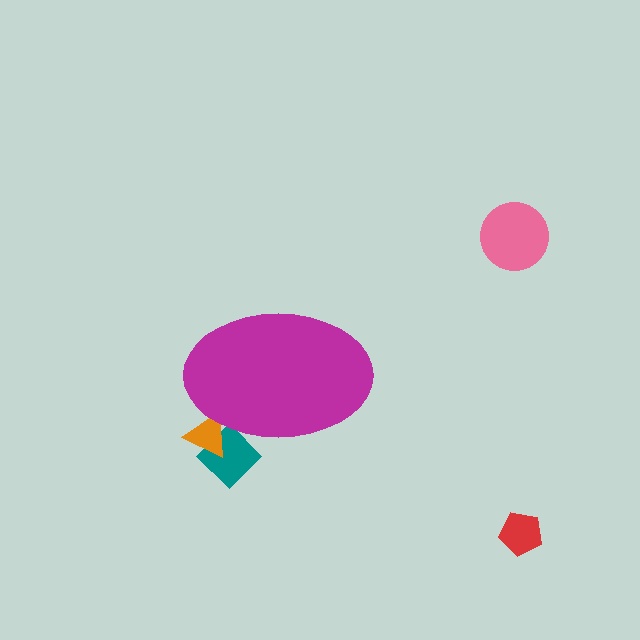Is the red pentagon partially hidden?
No, the red pentagon is fully visible.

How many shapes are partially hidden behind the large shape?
2 shapes are partially hidden.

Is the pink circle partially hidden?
No, the pink circle is fully visible.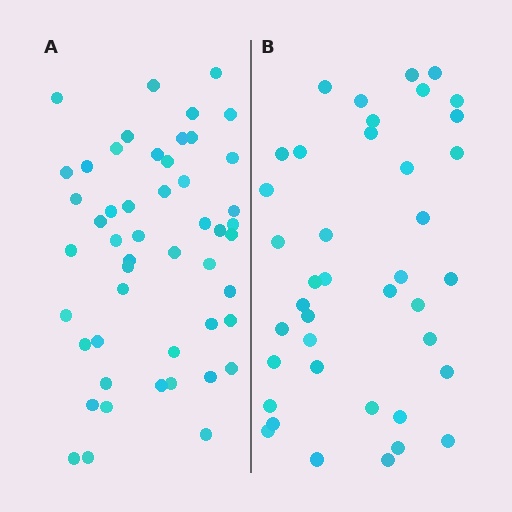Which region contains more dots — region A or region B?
Region A (the left region) has more dots.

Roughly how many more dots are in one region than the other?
Region A has roughly 10 or so more dots than region B.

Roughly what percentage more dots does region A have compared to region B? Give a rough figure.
About 25% more.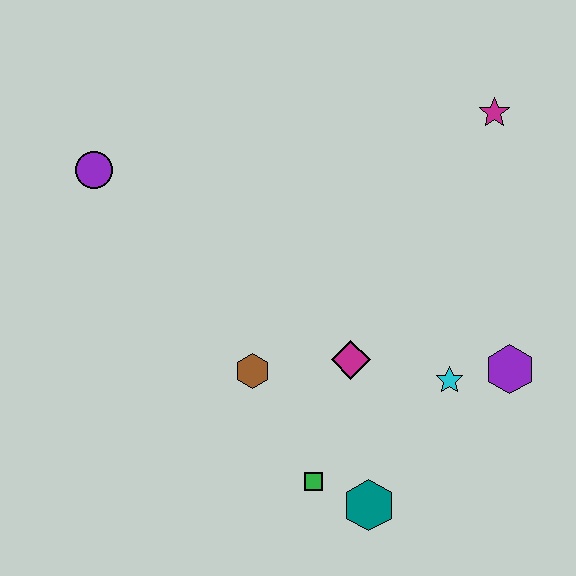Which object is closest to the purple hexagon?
The cyan star is closest to the purple hexagon.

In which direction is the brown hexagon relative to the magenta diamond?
The brown hexagon is to the left of the magenta diamond.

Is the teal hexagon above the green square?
No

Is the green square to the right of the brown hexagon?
Yes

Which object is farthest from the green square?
The magenta star is farthest from the green square.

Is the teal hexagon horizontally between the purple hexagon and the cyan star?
No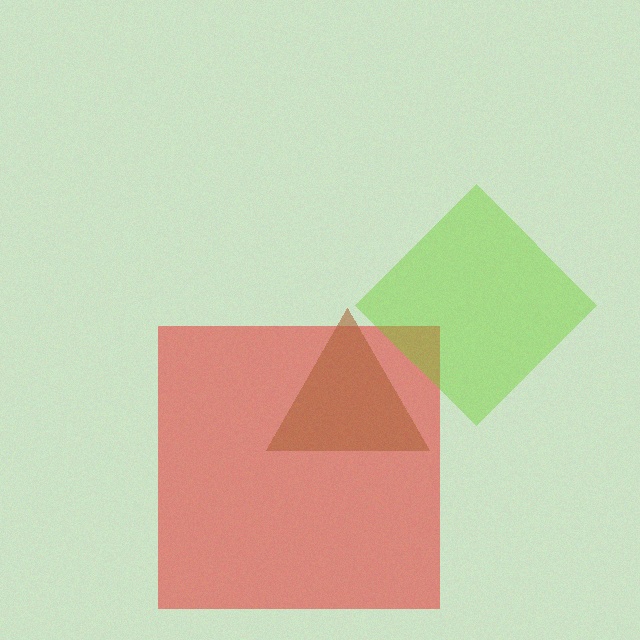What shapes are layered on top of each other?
The layered shapes are: a red square, a lime diamond, a brown triangle.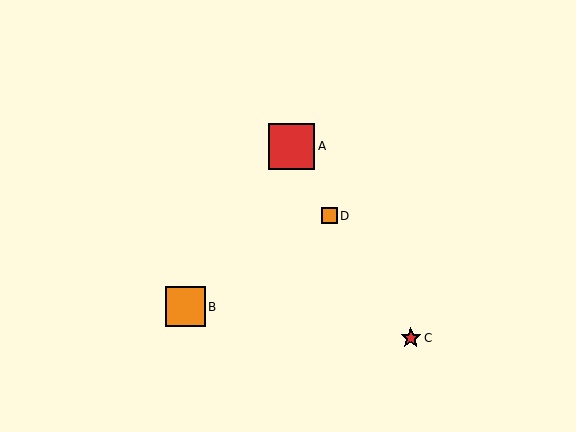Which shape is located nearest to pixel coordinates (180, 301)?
The orange square (labeled B) at (185, 307) is nearest to that location.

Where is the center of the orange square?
The center of the orange square is at (185, 307).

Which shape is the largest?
The red square (labeled A) is the largest.